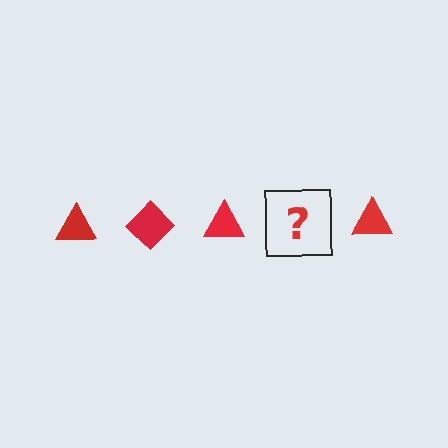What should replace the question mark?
The question mark should be replaced with a red diamond.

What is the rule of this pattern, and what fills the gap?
The rule is that the pattern cycles through triangle, diamond shapes in red. The gap should be filled with a red diamond.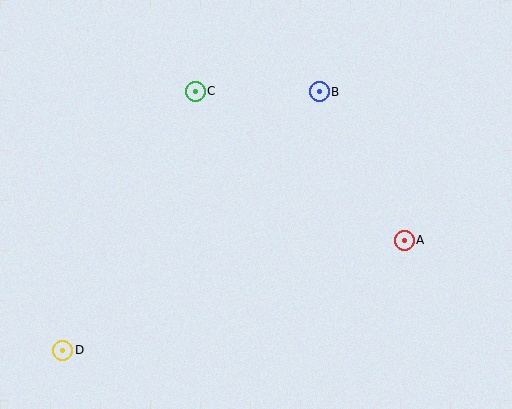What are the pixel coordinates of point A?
Point A is at (404, 240).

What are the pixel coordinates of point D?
Point D is at (63, 350).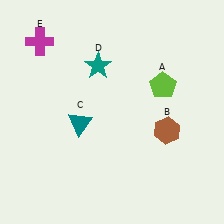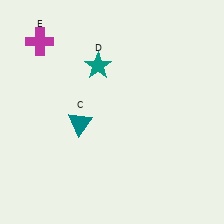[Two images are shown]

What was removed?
The brown hexagon (B), the lime pentagon (A) were removed in Image 2.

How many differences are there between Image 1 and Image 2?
There are 2 differences between the two images.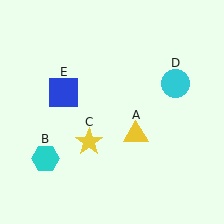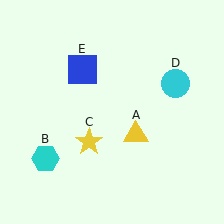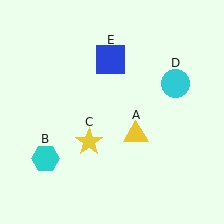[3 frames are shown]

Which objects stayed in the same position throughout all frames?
Yellow triangle (object A) and cyan hexagon (object B) and yellow star (object C) and cyan circle (object D) remained stationary.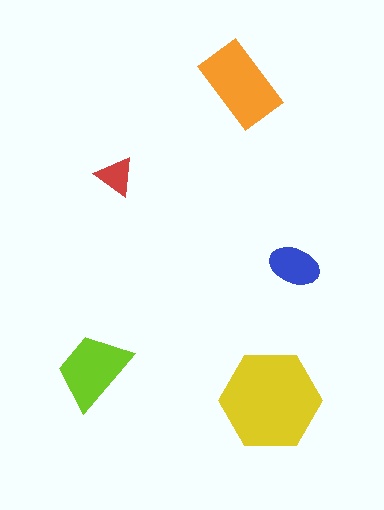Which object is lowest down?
The yellow hexagon is bottommost.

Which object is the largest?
The yellow hexagon.